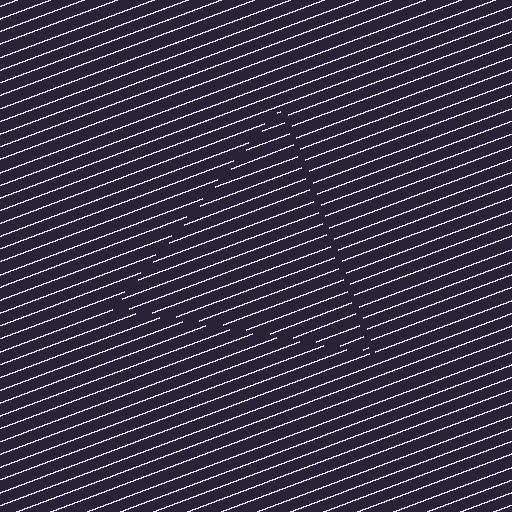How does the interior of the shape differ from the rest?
The interior of the shape contains the same grating, shifted by half a period — the contour is defined by the phase discontinuity where line-ends from the inner and outer gratings abut.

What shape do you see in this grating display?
An illusory triangle. The interior of the shape contains the same grating, shifted by half a period — the contour is defined by the phase discontinuity where line-ends from the inner and outer gratings abut.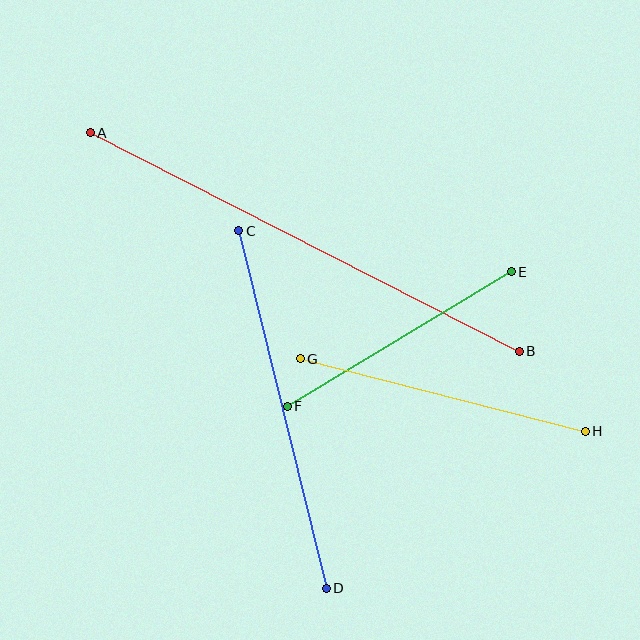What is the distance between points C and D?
The distance is approximately 368 pixels.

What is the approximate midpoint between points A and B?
The midpoint is at approximately (305, 242) pixels.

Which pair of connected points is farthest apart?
Points A and B are farthest apart.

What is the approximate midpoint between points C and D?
The midpoint is at approximately (283, 410) pixels.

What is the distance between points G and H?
The distance is approximately 294 pixels.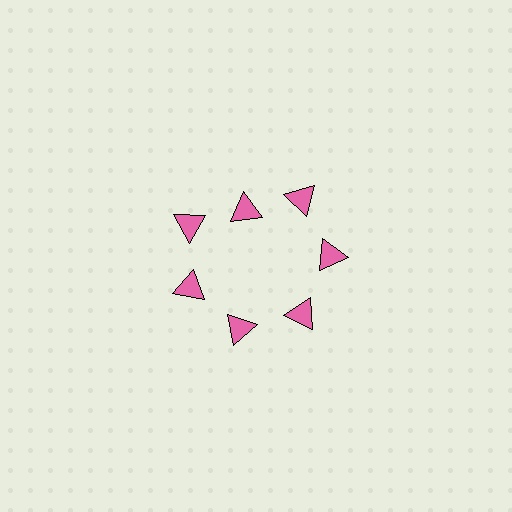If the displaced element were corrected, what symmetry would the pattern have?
It would have 7-fold rotational symmetry — the pattern would map onto itself every 51 degrees.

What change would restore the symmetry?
The symmetry would be restored by moving it outward, back onto the ring so that all 7 triangles sit at equal angles and equal distance from the center.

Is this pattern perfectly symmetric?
No. The 7 pink triangles are arranged in a ring, but one element near the 12 o'clock position is pulled inward toward the center, breaking the 7-fold rotational symmetry.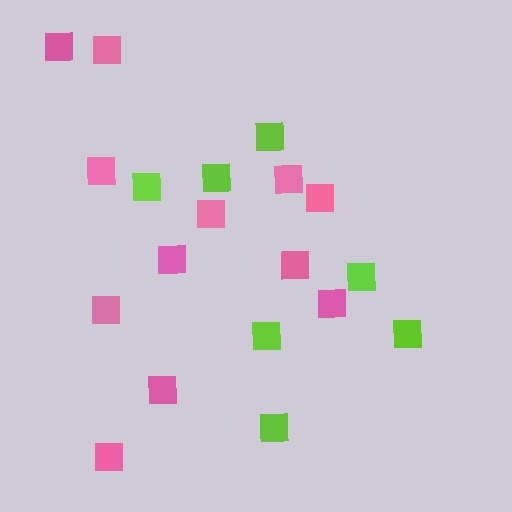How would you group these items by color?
There are 2 groups: one group of lime squares (7) and one group of pink squares (12).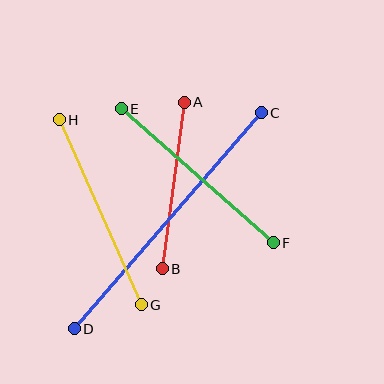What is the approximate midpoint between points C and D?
The midpoint is at approximately (168, 221) pixels.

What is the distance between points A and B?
The distance is approximately 168 pixels.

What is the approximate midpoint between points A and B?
The midpoint is at approximately (173, 185) pixels.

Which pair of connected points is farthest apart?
Points C and D are farthest apart.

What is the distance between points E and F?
The distance is approximately 203 pixels.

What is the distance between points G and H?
The distance is approximately 202 pixels.